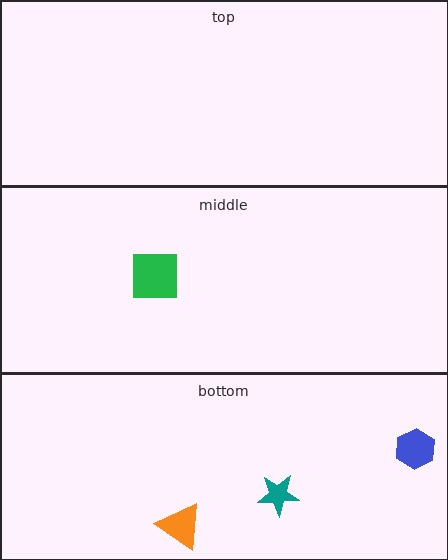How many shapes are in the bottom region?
3.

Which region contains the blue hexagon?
The bottom region.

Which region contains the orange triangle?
The bottom region.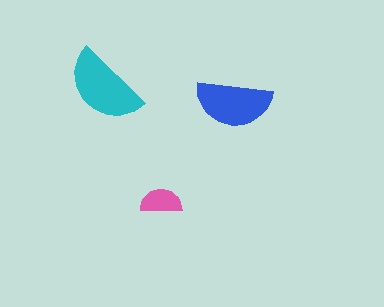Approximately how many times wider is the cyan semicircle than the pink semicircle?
About 2 times wider.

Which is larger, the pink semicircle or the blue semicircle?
The blue one.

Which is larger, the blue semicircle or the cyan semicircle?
The cyan one.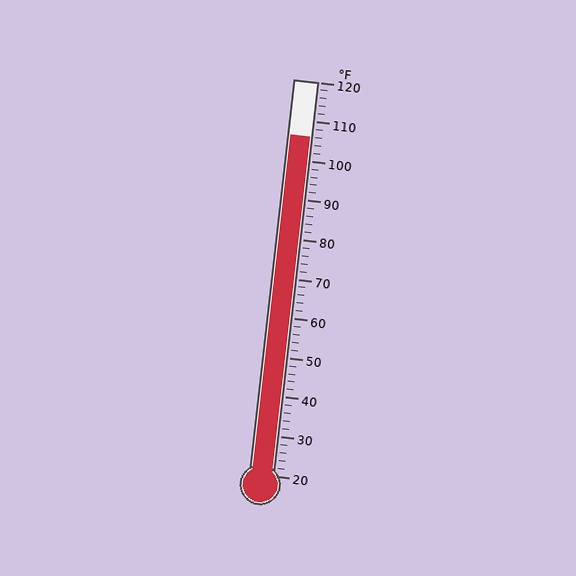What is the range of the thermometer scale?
The thermometer scale ranges from 20°F to 120°F.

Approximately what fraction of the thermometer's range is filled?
The thermometer is filled to approximately 85% of its range.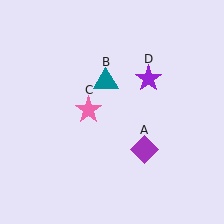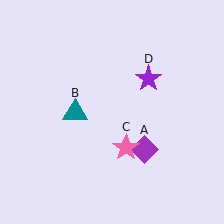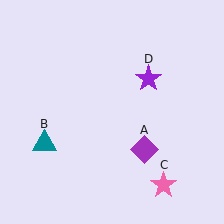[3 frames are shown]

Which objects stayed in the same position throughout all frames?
Purple diamond (object A) and purple star (object D) remained stationary.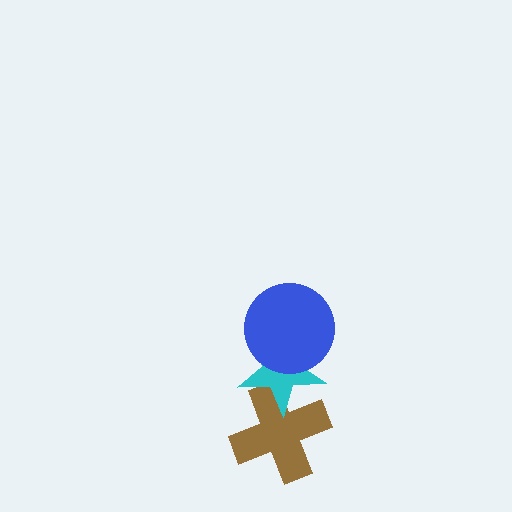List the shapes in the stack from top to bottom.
From top to bottom: the blue circle, the cyan star, the brown cross.